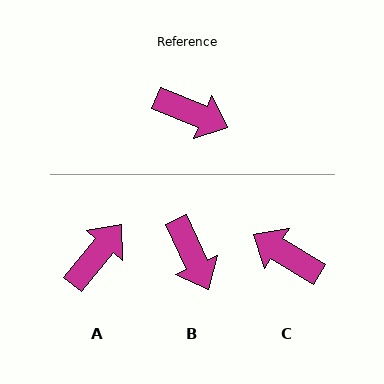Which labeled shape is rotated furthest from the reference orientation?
C, about 170 degrees away.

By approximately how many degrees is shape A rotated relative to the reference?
Approximately 73 degrees counter-clockwise.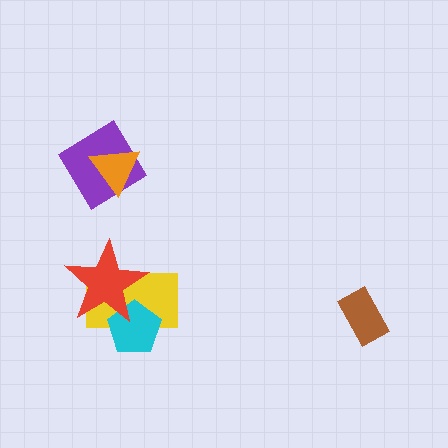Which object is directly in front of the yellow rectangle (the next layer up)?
The cyan pentagon is directly in front of the yellow rectangle.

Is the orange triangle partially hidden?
No, no other shape covers it.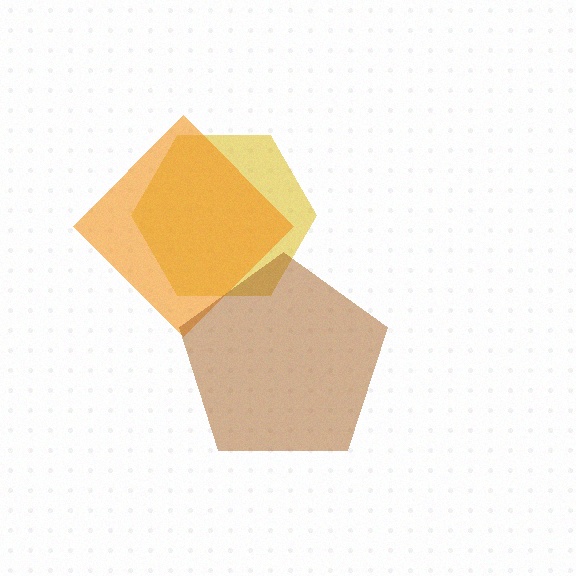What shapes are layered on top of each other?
The layered shapes are: a yellow hexagon, an orange diamond, a brown pentagon.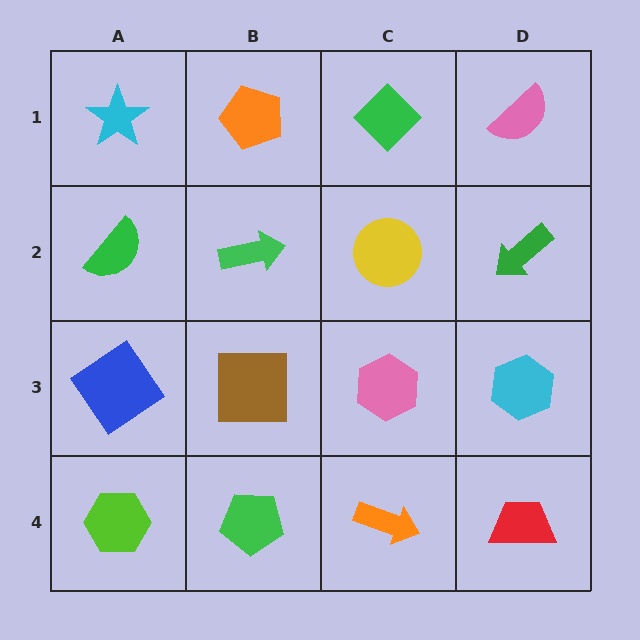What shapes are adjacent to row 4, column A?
A blue diamond (row 3, column A), a green pentagon (row 4, column B).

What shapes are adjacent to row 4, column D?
A cyan hexagon (row 3, column D), an orange arrow (row 4, column C).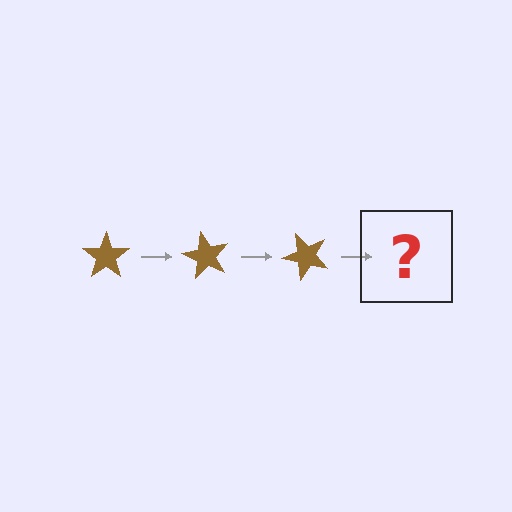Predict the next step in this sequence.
The next step is a brown star rotated 180 degrees.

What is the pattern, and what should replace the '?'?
The pattern is that the star rotates 60 degrees each step. The '?' should be a brown star rotated 180 degrees.